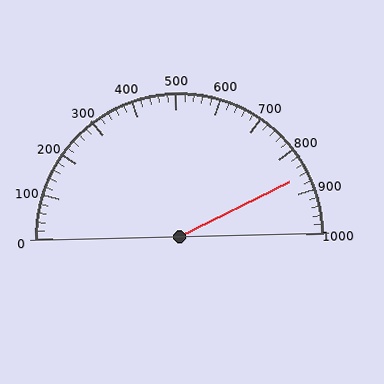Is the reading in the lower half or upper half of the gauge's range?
The reading is in the upper half of the range (0 to 1000).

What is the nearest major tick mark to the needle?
The nearest major tick mark is 900.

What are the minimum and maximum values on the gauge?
The gauge ranges from 0 to 1000.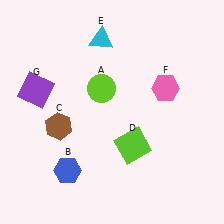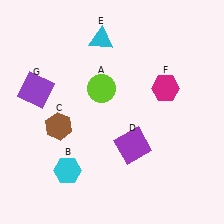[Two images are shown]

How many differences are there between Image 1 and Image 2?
There are 3 differences between the two images.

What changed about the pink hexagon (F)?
In Image 1, F is pink. In Image 2, it changed to magenta.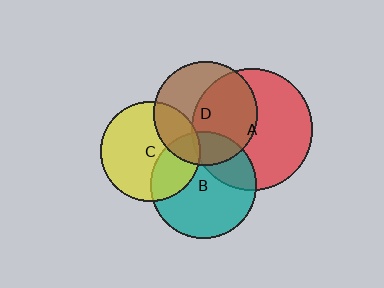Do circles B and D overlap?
Yes.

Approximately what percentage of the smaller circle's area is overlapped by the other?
Approximately 20%.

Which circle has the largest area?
Circle A (red).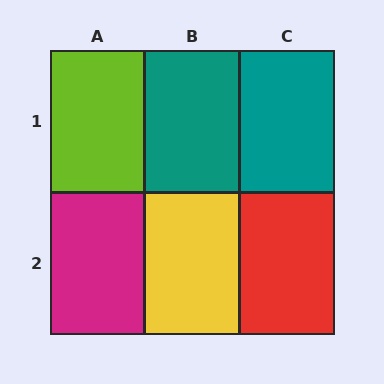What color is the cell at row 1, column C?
Teal.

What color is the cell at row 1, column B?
Teal.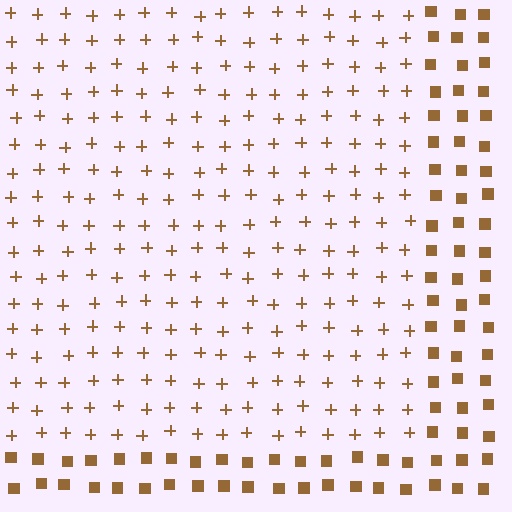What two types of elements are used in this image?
The image uses plus signs inside the rectangle region and squares outside it.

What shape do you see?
I see a rectangle.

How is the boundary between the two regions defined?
The boundary is defined by a change in element shape: plus signs inside vs. squares outside. All elements share the same color and spacing.